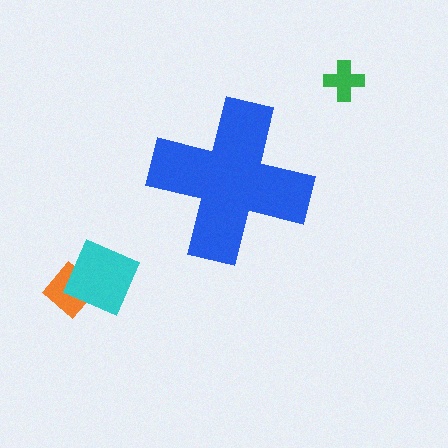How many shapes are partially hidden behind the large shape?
0 shapes are partially hidden.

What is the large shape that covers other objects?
A blue cross.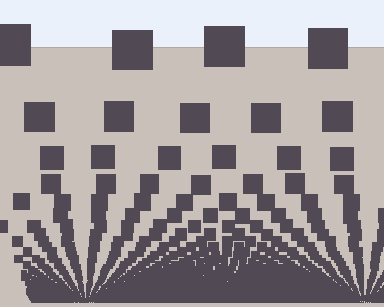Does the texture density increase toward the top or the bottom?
Density increases toward the bottom.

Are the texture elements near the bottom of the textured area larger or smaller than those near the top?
Smaller. The gradient is inverted — elements near the bottom are smaller and denser.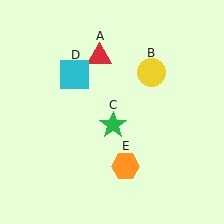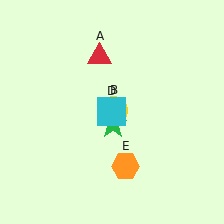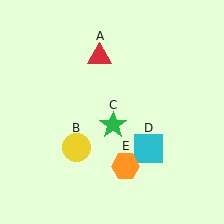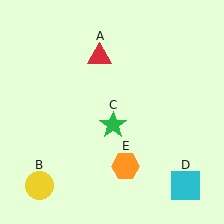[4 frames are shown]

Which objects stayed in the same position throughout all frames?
Red triangle (object A) and green star (object C) and orange hexagon (object E) remained stationary.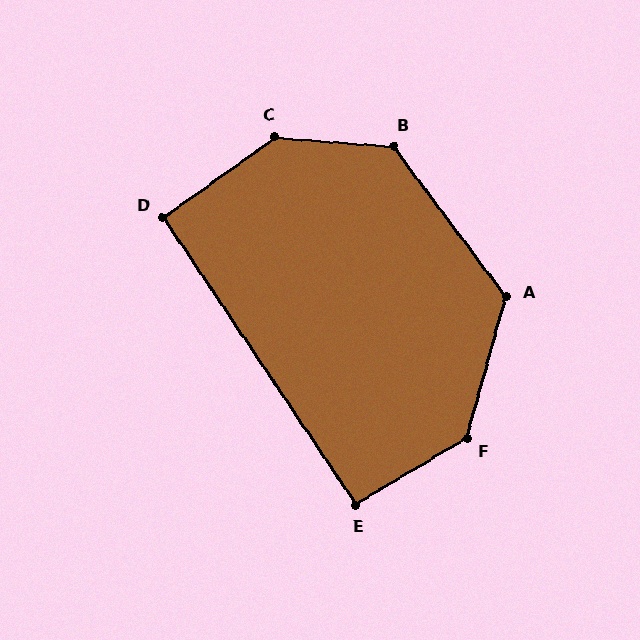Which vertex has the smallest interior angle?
D, at approximately 92 degrees.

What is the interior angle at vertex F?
Approximately 137 degrees (obtuse).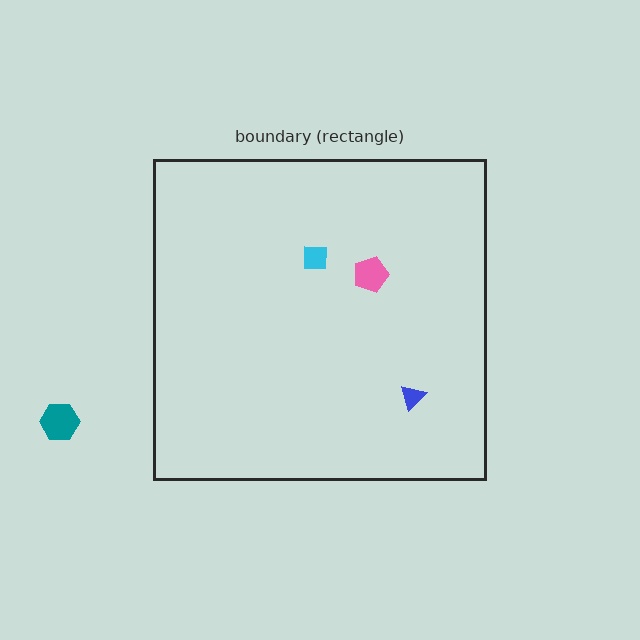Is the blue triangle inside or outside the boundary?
Inside.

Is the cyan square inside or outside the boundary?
Inside.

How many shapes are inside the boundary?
3 inside, 1 outside.